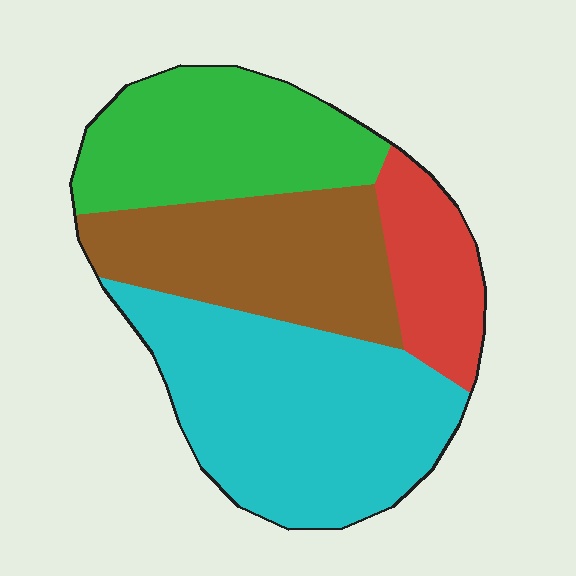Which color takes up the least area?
Red, at roughly 15%.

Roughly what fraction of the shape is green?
Green takes up about one quarter (1/4) of the shape.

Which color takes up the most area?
Cyan, at roughly 40%.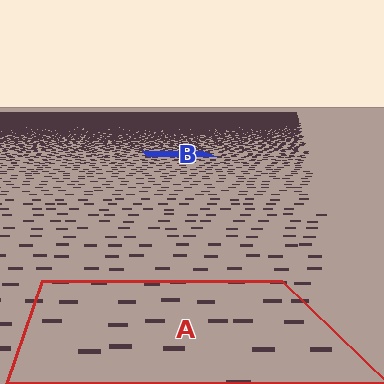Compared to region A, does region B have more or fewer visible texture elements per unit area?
Region B has more texture elements per unit area — they are packed more densely because it is farther away.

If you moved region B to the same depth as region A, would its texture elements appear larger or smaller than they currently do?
They would appear larger. At a closer depth, the same texture elements are projected at a bigger on-screen size.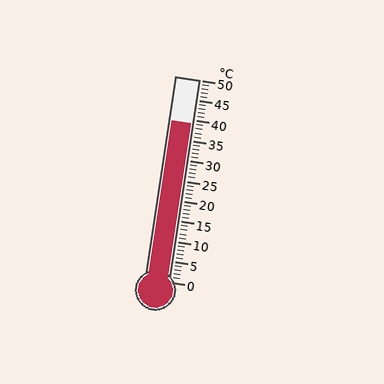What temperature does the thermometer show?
The thermometer shows approximately 39°C.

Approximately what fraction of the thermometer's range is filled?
The thermometer is filled to approximately 80% of its range.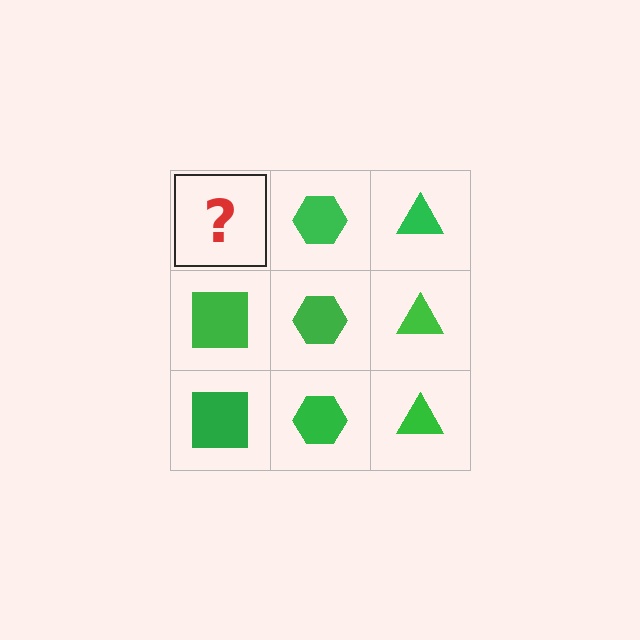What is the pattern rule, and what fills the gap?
The rule is that each column has a consistent shape. The gap should be filled with a green square.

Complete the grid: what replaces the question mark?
The question mark should be replaced with a green square.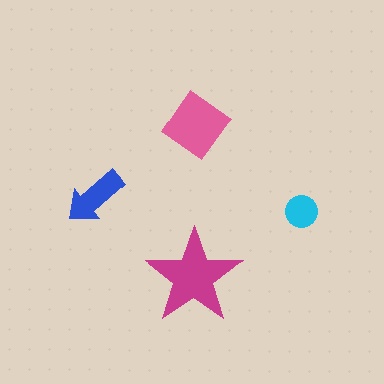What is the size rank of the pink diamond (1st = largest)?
2nd.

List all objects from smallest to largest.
The cyan circle, the blue arrow, the pink diamond, the magenta star.